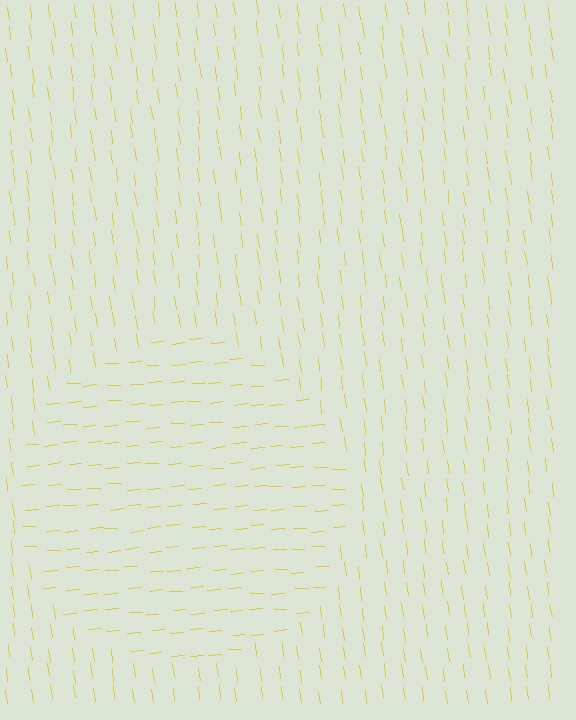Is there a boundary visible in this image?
Yes, there is a texture boundary formed by a change in line orientation.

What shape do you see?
I see a circle.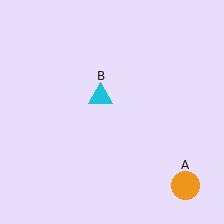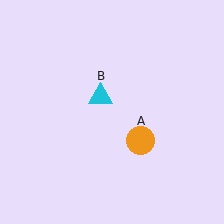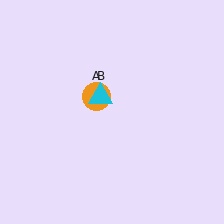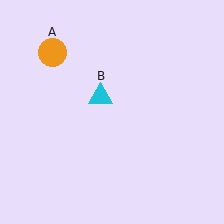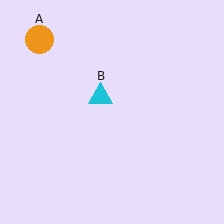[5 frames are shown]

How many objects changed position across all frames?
1 object changed position: orange circle (object A).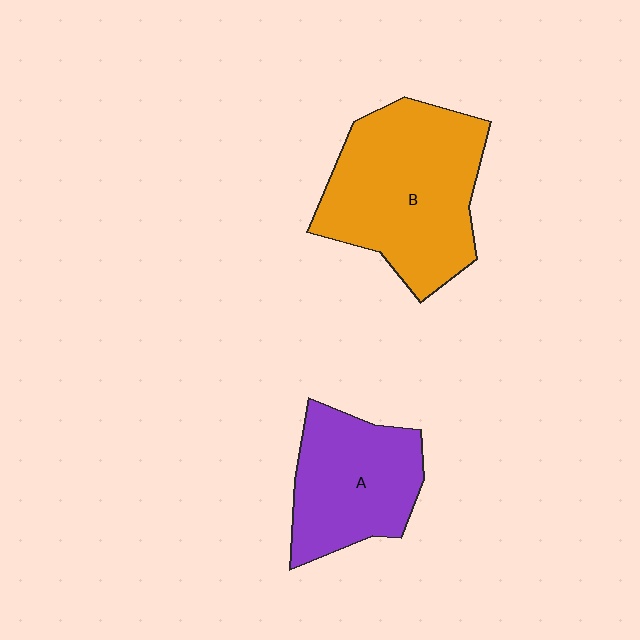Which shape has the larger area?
Shape B (orange).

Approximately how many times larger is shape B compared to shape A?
Approximately 1.5 times.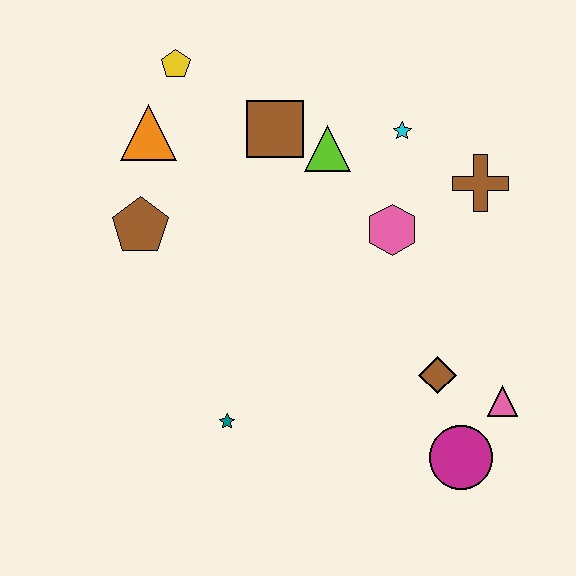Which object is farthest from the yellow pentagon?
The magenta circle is farthest from the yellow pentagon.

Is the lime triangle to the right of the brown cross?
No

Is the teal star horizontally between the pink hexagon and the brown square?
No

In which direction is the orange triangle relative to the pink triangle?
The orange triangle is to the left of the pink triangle.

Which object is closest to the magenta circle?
The pink triangle is closest to the magenta circle.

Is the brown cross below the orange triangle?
Yes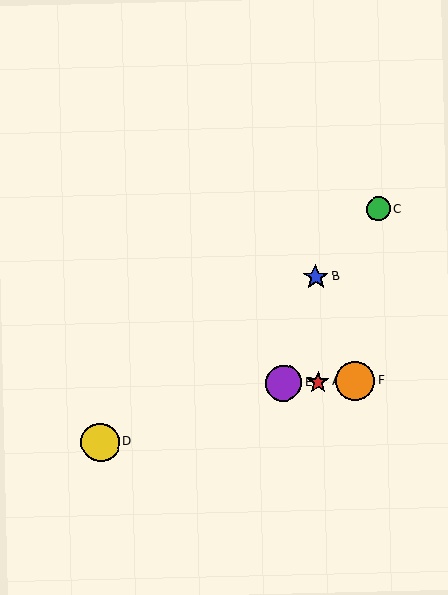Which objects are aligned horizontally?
Objects A, E, F are aligned horizontally.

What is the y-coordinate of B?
Object B is at y≈277.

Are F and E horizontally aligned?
Yes, both are at y≈381.